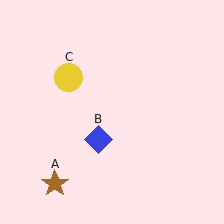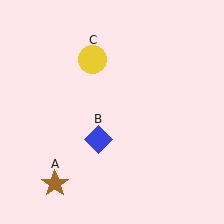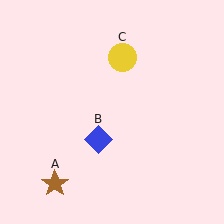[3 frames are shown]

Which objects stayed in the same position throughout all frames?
Brown star (object A) and blue diamond (object B) remained stationary.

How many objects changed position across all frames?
1 object changed position: yellow circle (object C).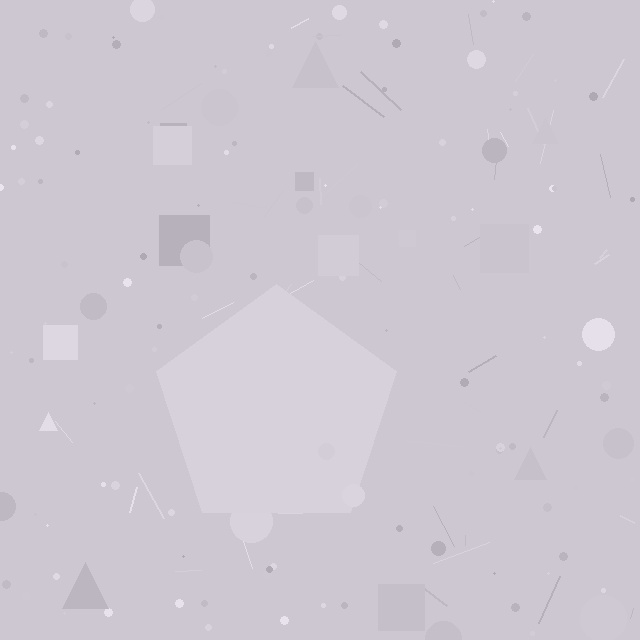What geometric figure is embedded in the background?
A pentagon is embedded in the background.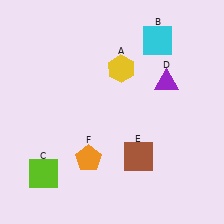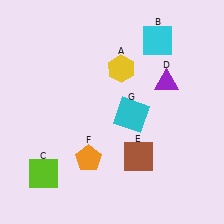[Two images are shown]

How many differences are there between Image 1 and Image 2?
There is 1 difference between the two images.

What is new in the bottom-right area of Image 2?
A cyan square (G) was added in the bottom-right area of Image 2.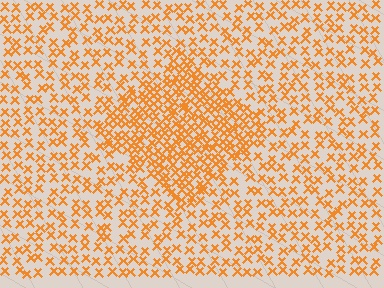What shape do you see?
I see a diamond.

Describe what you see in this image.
The image contains small orange elements arranged at two different densities. A diamond-shaped region is visible where the elements are more densely packed than the surrounding area.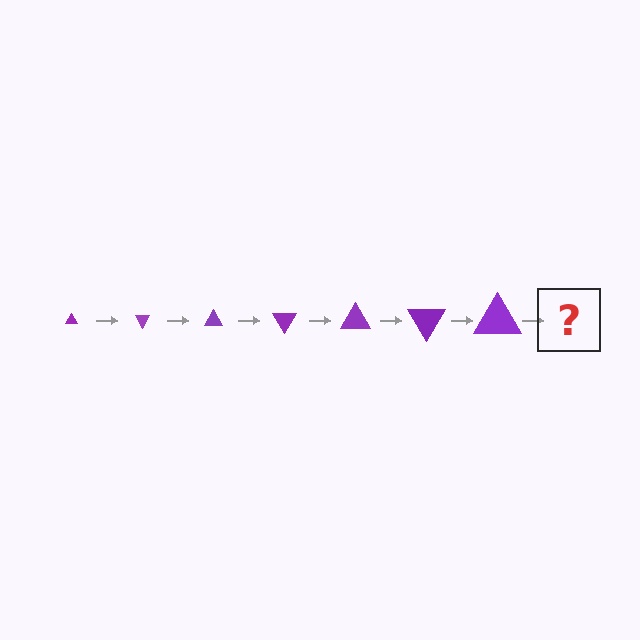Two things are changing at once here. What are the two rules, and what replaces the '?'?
The two rules are that the triangle grows larger each step and it rotates 60 degrees each step. The '?' should be a triangle, larger than the previous one and rotated 420 degrees from the start.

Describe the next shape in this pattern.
It should be a triangle, larger than the previous one and rotated 420 degrees from the start.